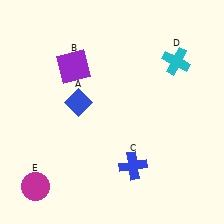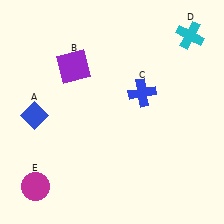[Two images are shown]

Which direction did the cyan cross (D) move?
The cyan cross (D) moved up.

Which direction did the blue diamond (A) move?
The blue diamond (A) moved left.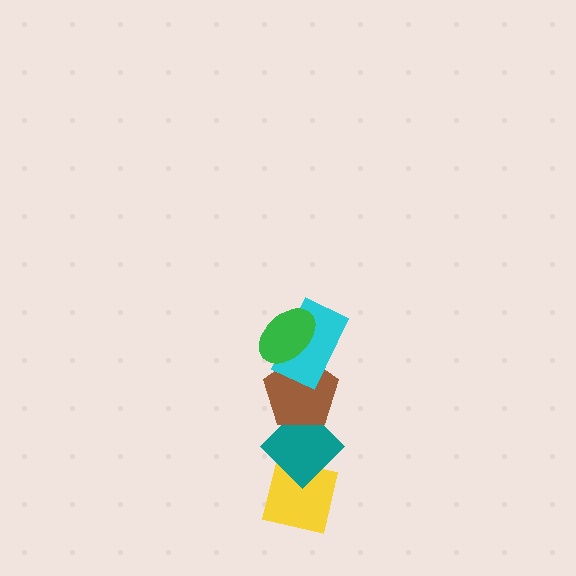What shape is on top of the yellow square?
The teal diamond is on top of the yellow square.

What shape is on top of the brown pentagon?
The cyan rectangle is on top of the brown pentagon.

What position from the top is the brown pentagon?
The brown pentagon is 3rd from the top.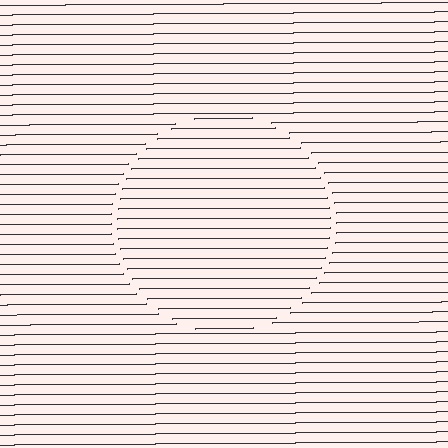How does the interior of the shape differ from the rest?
The interior of the shape contains the same grating, shifted by half a period — the contour is defined by the phase discontinuity where line-ends from the inner and outer gratings abut.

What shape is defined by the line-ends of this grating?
An illusory circle. The interior of the shape contains the same grating, shifted by half a period — the contour is defined by the phase discontinuity where line-ends from the inner and outer gratings abut.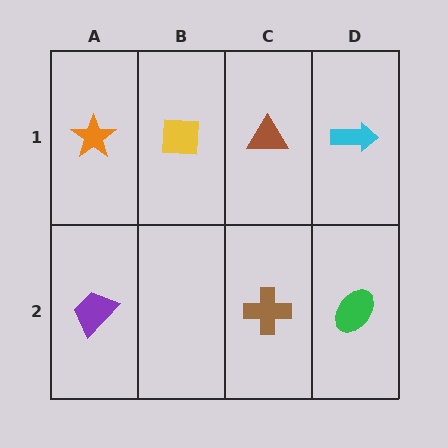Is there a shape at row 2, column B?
No, that cell is empty.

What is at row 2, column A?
A purple trapezoid.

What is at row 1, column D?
A cyan arrow.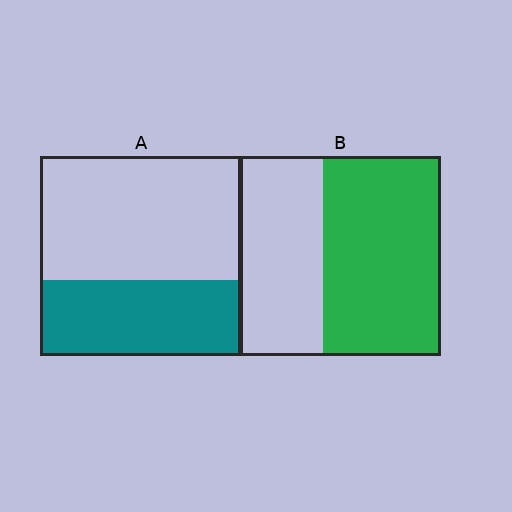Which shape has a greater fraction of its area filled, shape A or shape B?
Shape B.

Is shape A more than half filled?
No.